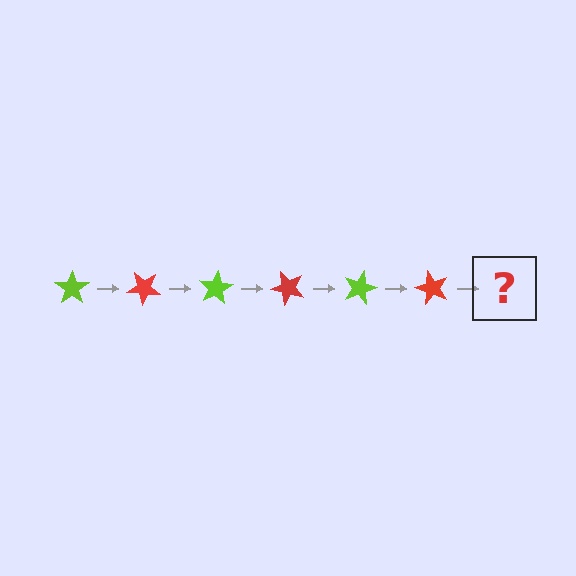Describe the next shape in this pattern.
It should be a lime star, rotated 240 degrees from the start.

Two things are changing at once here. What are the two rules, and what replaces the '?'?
The two rules are that it rotates 40 degrees each step and the color cycles through lime and red. The '?' should be a lime star, rotated 240 degrees from the start.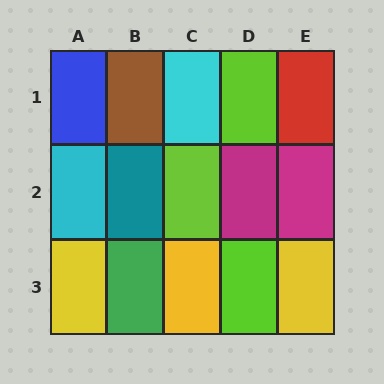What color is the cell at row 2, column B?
Teal.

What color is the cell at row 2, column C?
Lime.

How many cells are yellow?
3 cells are yellow.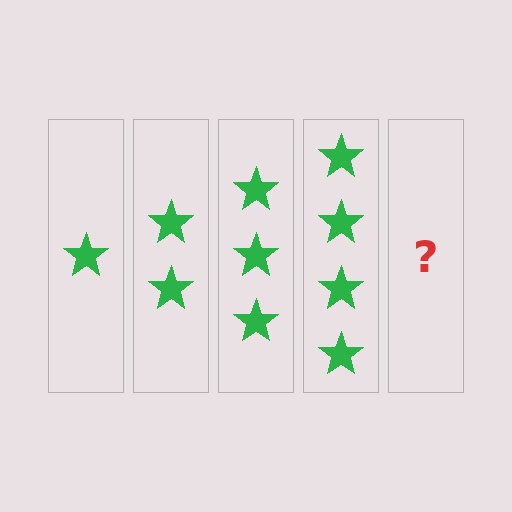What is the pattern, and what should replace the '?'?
The pattern is that each step adds one more star. The '?' should be 5 stars.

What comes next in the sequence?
The next element should be 5 stars.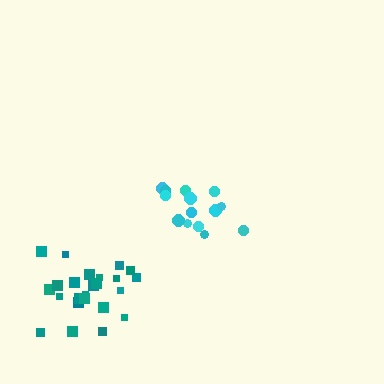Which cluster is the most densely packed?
Teal.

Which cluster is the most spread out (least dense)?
Cyan.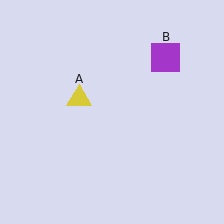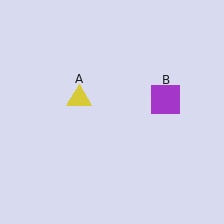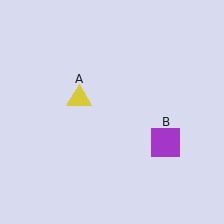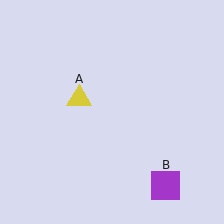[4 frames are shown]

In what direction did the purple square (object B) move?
The purple square (object B) moved down.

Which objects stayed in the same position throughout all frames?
Yellow triangle (object A) remained stationary.